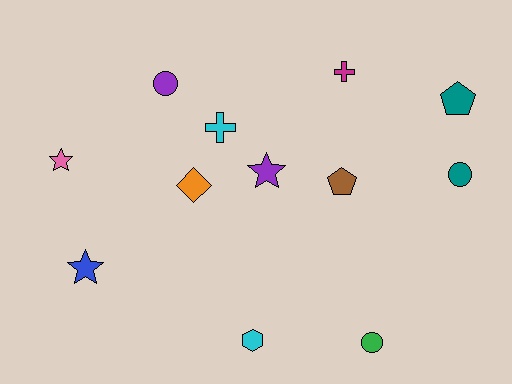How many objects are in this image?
There are 12 objects.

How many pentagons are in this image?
There are 2 pentagons.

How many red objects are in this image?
There are no red objects.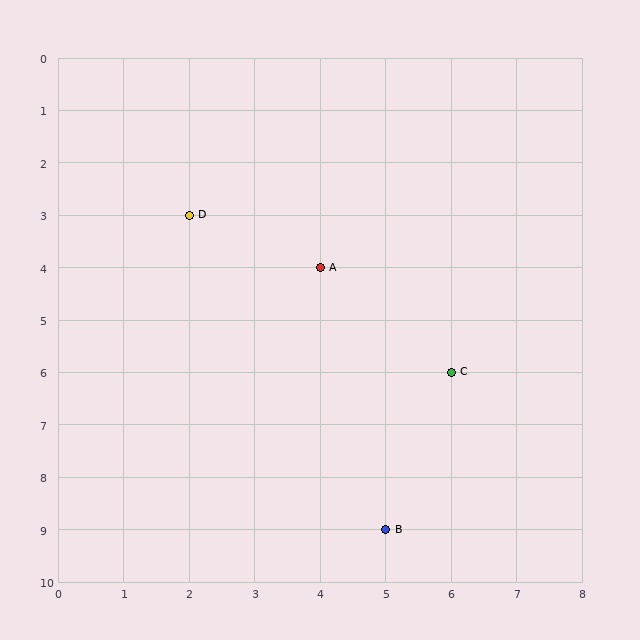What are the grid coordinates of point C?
Point C is at grid coordinates (6, 6).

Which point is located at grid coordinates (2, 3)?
Point D is at (2, 3).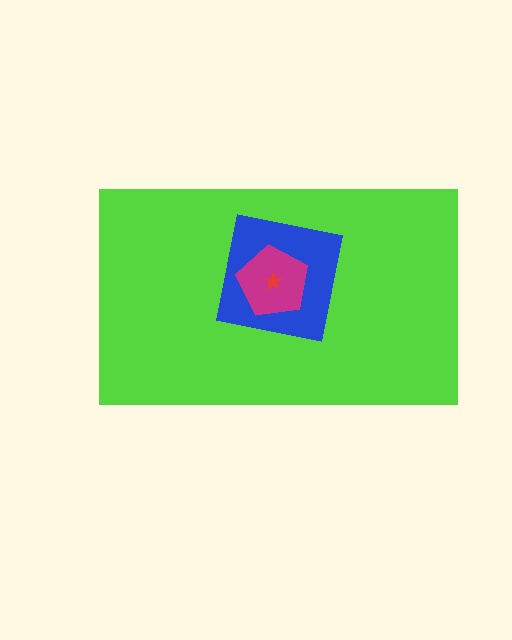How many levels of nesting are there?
4.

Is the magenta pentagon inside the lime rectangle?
Yes.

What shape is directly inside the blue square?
The magenta pentagon.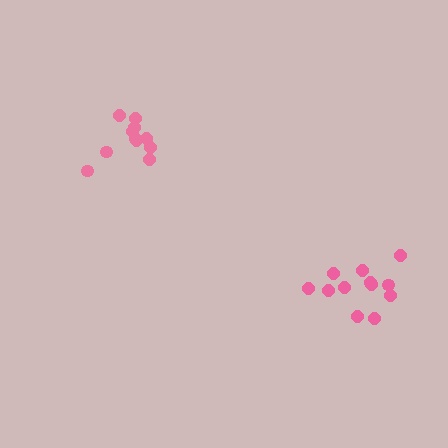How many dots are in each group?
Group 1: 11 dots, Group 2: 12 dots (23 total).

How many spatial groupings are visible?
There are 2 spatial groupings.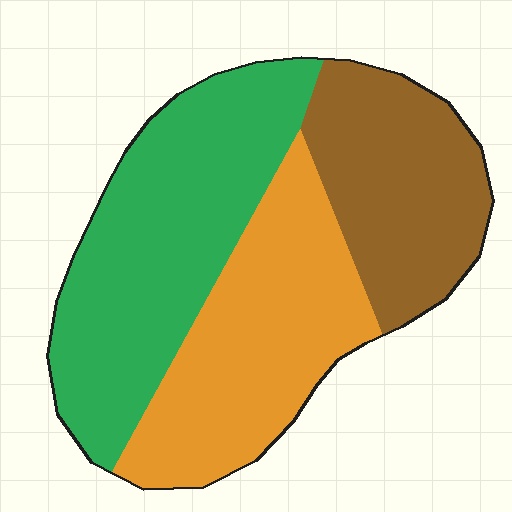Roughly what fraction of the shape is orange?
Orange covers roughly 35% of the shape.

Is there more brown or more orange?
Orange.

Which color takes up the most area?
Green, at roughly 40%.